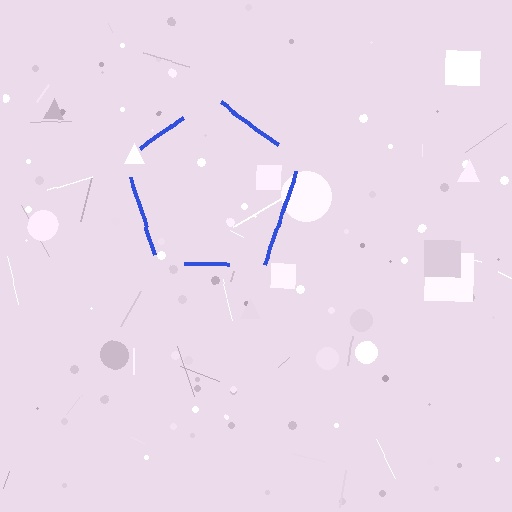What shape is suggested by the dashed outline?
The dashed outline suggests a pentagon.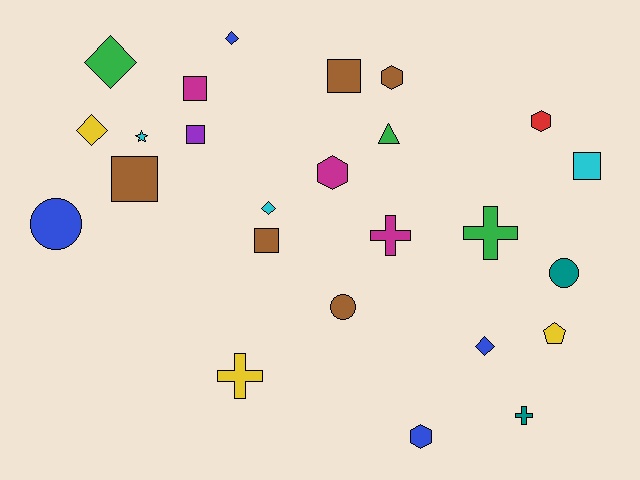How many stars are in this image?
There is 1 star.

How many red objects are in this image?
There is 1 red object.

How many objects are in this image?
There are 25 objects.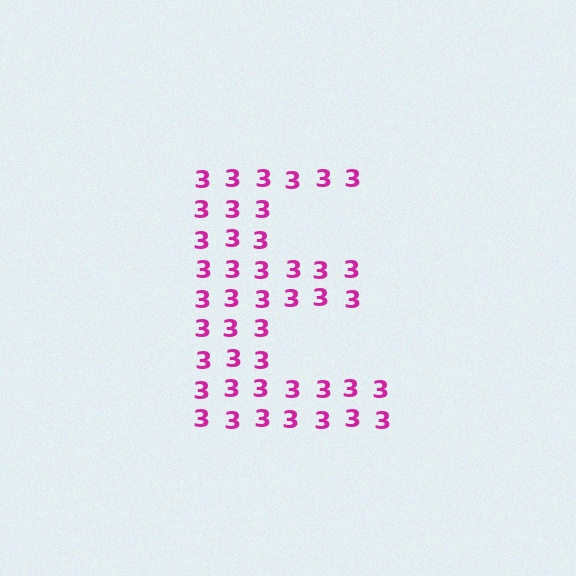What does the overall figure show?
The overall figure shows the letter E.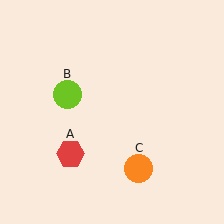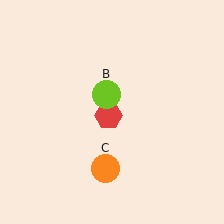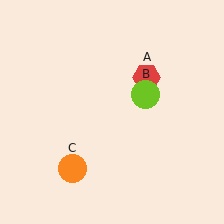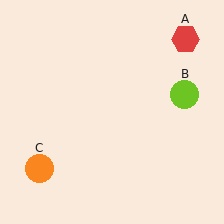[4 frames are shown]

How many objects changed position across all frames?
3 objects changed position: red hexagon (object A), lime circle (object B), orange circle (object C).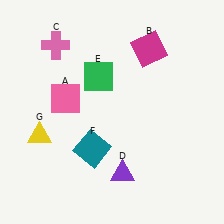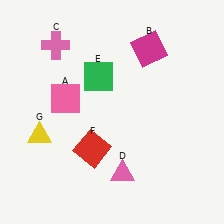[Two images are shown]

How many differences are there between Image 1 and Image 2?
There are 2 differences between the two images.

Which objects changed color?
D changed from purple to pink. F changed from teal to red.